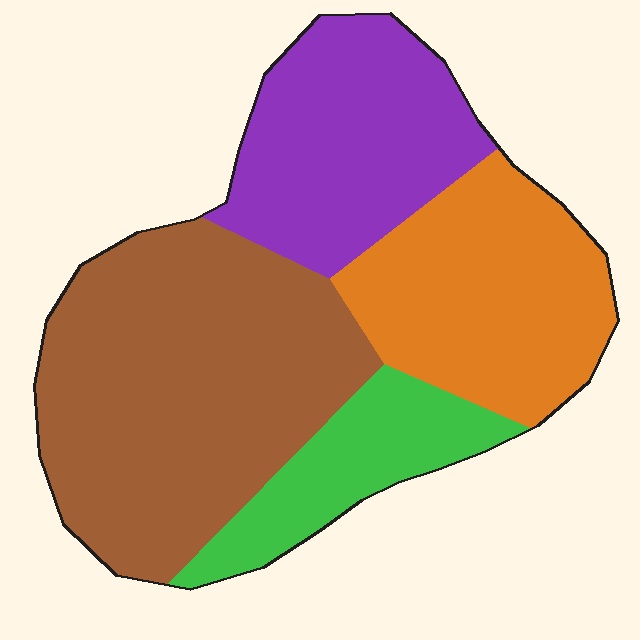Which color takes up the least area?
Green, at roughly 15%.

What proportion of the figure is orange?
Orange covers roughly 25% of the figure.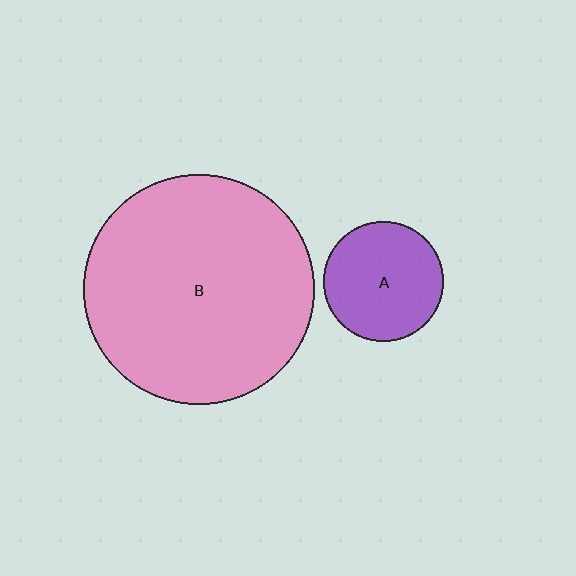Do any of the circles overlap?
No, none of the circles overlap.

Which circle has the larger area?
Circle B (pink).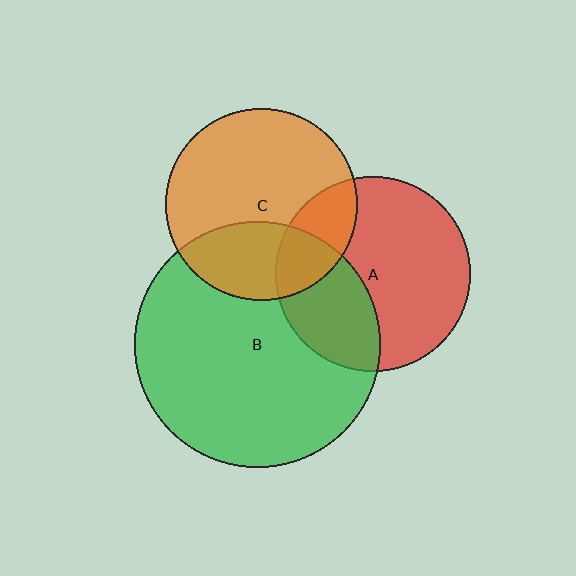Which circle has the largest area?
Circle B (green).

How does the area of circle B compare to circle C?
Approximately 1.6 times.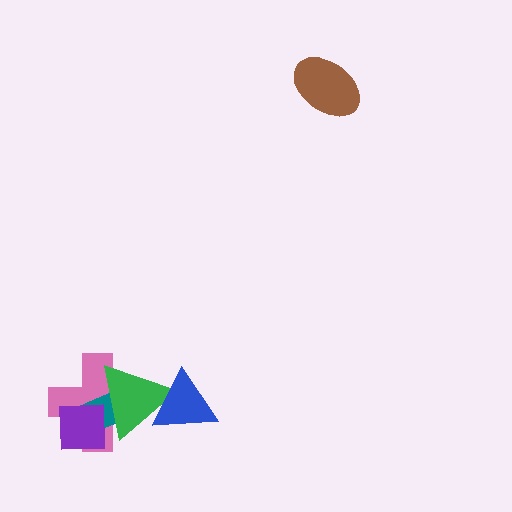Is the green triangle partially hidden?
Yes, it is partially covered by another shape.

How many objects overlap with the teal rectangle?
3 objects overlap with the teal rectangle.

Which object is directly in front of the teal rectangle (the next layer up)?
The green triangle is directly in front of the teal rectangle.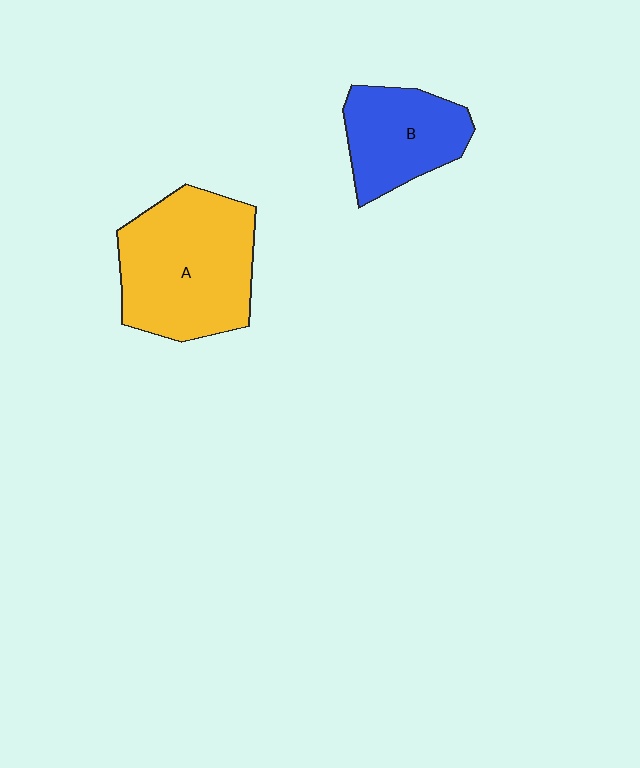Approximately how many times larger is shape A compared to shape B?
Approximately 1.6 times.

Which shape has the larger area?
Shape A (yellow).